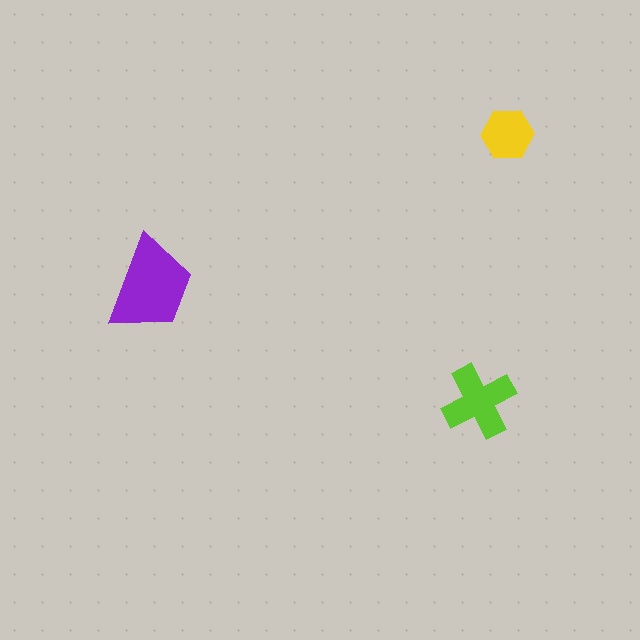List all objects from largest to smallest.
The purple trapezoid, the lime cross, the yellow hexagon.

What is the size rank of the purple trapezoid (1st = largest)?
1st.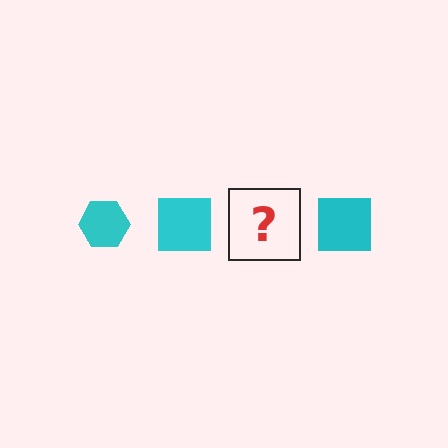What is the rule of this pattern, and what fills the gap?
The rule is that the pattern cycles through hexagon, square shapes in cyan. The gap should be filled with a cyan hexagon.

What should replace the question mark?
The question mark should be replaced with a cyan hexagon.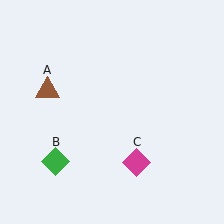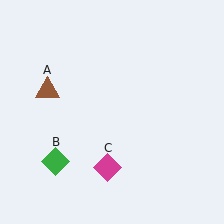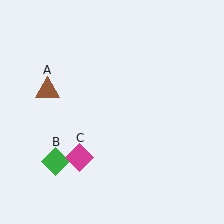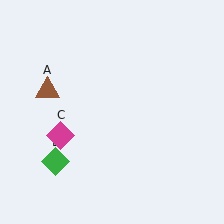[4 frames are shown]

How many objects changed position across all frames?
1 object changed position: magenta diamond (object C).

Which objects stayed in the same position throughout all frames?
Brown triangle (object A) and green diamond (object B) remained stationary.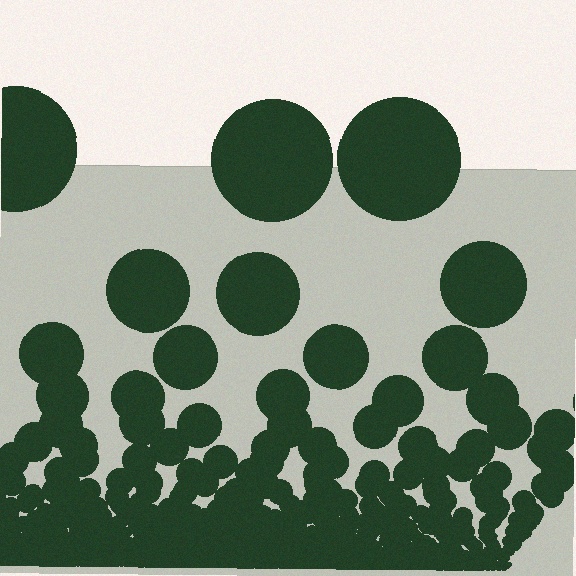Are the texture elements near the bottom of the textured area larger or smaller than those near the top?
Smaller. The gradient is inverted — elements near the bottom are smaller and denser.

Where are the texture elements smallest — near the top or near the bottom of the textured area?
Near the bottom.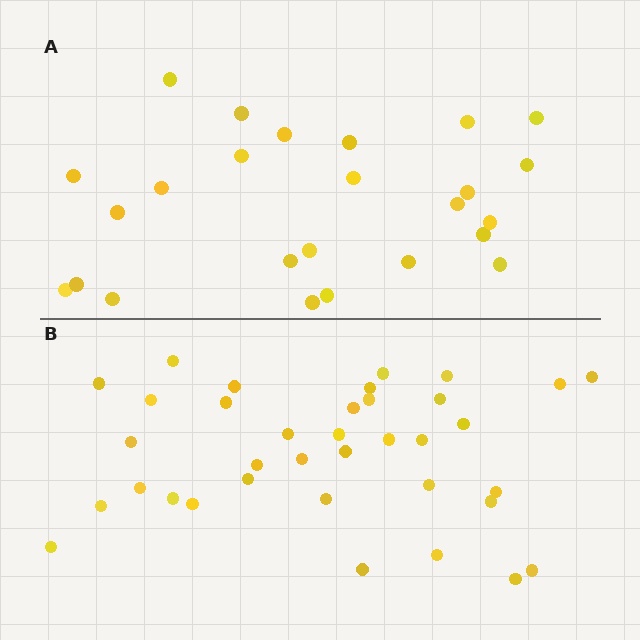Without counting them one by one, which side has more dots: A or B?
Region B (the bottom region) has more dots.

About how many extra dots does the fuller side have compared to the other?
Region B has roughly 12 or so more dots than region A.